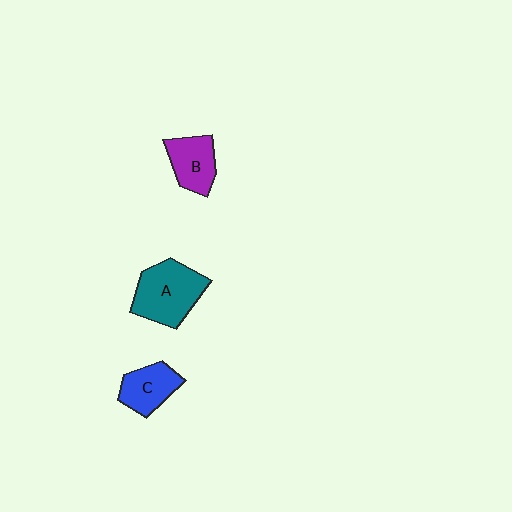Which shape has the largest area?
Shape A (teal).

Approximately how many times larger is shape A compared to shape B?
Approximately 1.5 times.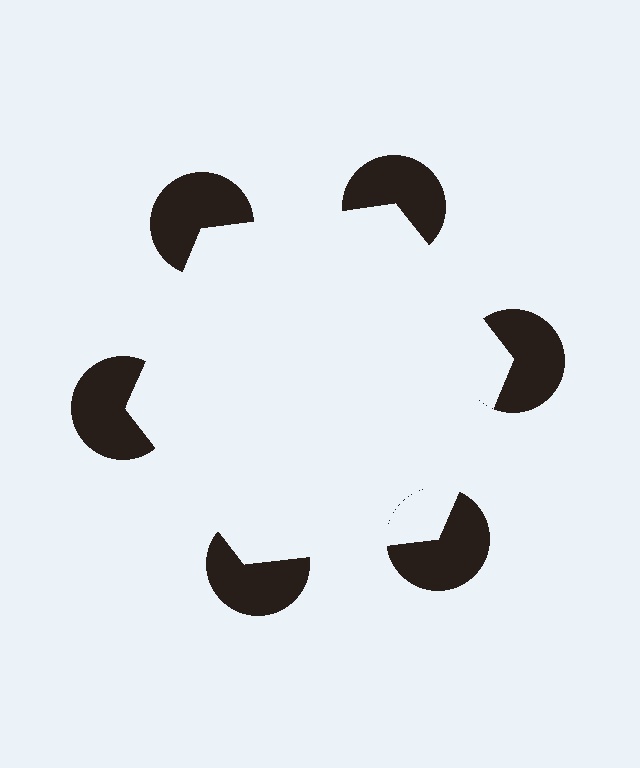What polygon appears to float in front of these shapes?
An illusory hexagon — its edges are inferred from the aligned wedge cuts in the pac-man discs, not physically drawn.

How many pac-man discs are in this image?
There are 6 — one at each vertex of the illusory hexagon.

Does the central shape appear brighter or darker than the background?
It typically appears slightly brighter than the background, even though no actual brightness change is drawn.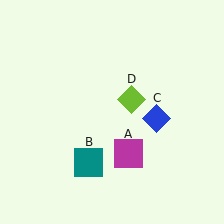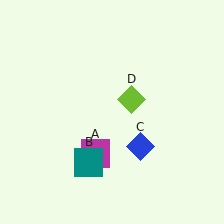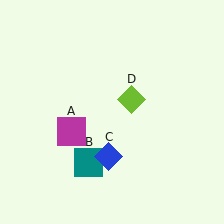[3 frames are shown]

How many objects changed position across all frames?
2 objects changed position: magenta square (object A), blue diamond (object C).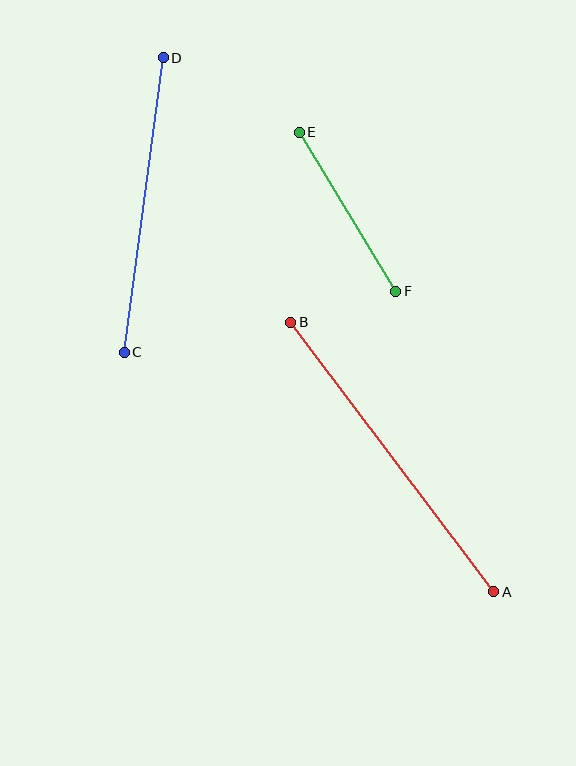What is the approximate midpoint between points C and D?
The midpoint is at approximately (144, 205) pixels.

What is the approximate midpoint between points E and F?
The midpoint is at approximately (348, 212) pixels.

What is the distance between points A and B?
The distance is approximately 337 pixels.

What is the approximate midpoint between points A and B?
The midpoint is at approximately (392, 457) pixels.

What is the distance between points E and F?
The distance is approximately 186 pixels.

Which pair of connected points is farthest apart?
Points A and B are farthest apart.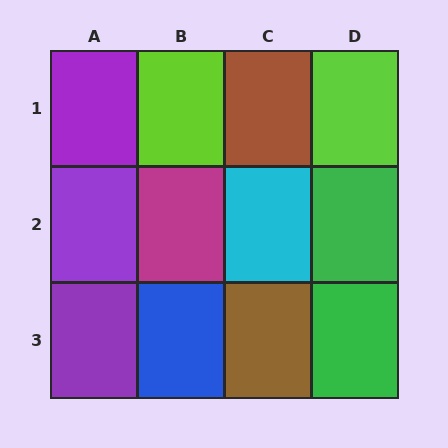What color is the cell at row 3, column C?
Brown.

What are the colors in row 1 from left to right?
Purple, lime, brown, lime.